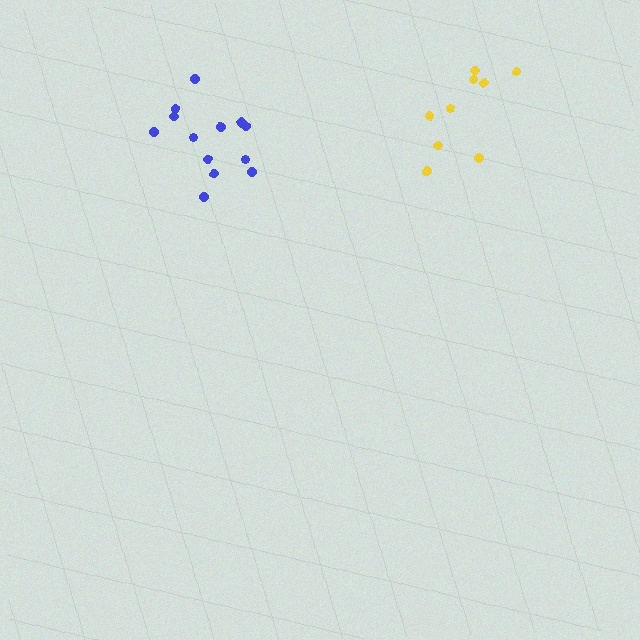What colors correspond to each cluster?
The clusters are colored: blue, yellow.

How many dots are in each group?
Group 1: 13 dots, Group 2: 9 dots (22 total).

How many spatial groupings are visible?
There are 2 spatial groupings.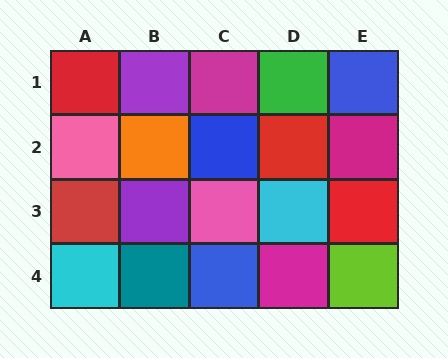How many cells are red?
4 cells are red.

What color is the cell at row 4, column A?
Cyan.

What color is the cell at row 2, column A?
Pink.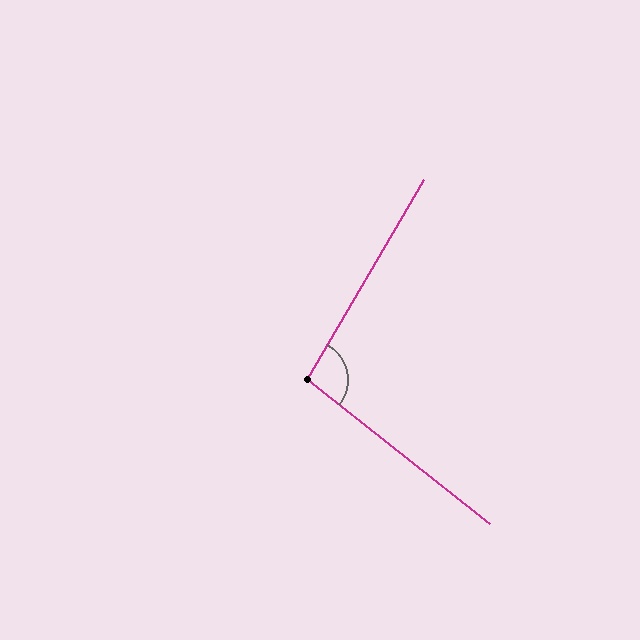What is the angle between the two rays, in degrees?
Approximately 98 degrees.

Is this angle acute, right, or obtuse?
It is obtuse.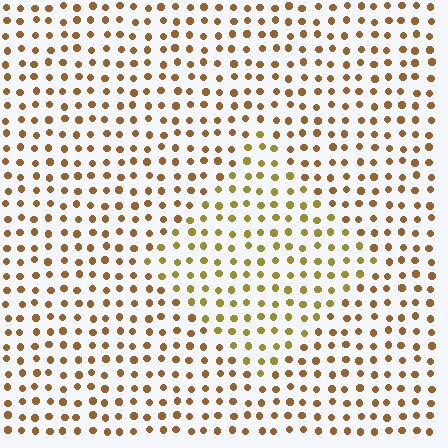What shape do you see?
I see a diamond.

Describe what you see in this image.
The image is filled with small brown elements in a uniform arrangement. A diamond-shaped region is visible where the elements are tinted to a slightly different hue, forming a subtle color boundary.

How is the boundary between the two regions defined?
The boundary is defined purely by a slight shift in hue (about 25 degrees). Spacing, size, and orientation are identical on both sides.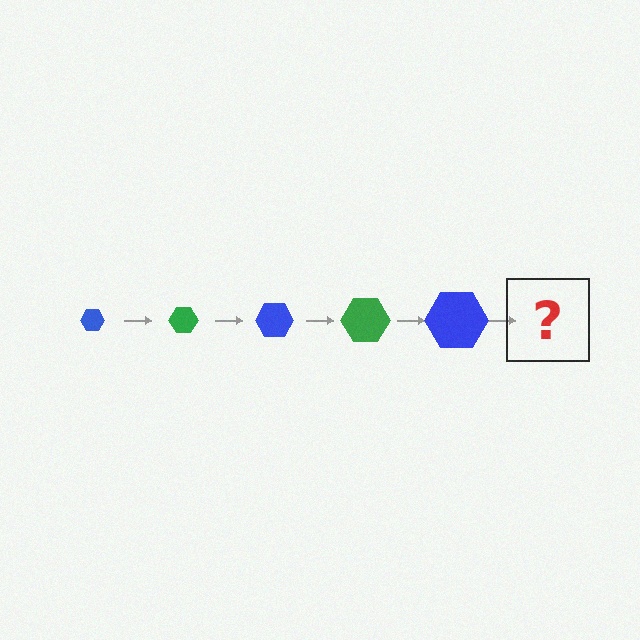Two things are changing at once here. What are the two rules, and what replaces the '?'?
The two rules are that the hexagon grows larger each step and the color cycles through blue and green. The '?' should be a green hexagon, larger than the previous one.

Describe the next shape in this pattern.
It should be a green hexagon, larger than the previous one.